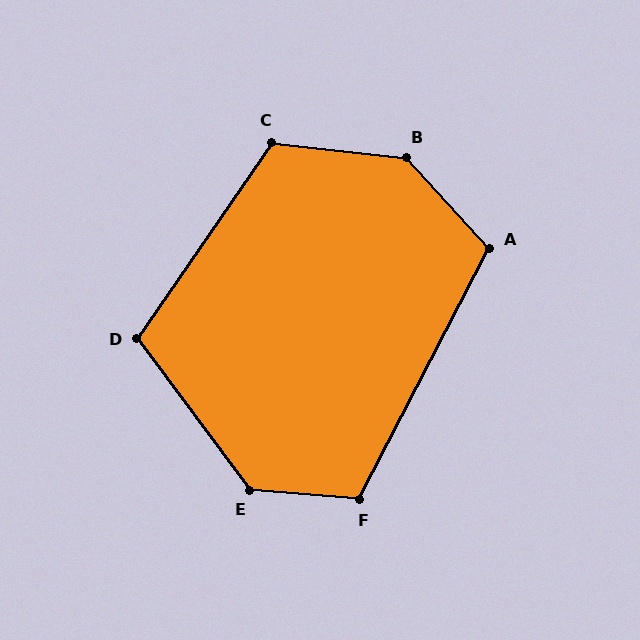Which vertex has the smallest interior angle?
D, at approximately 109 degrees.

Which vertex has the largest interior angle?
B, at approximately 139 degrees.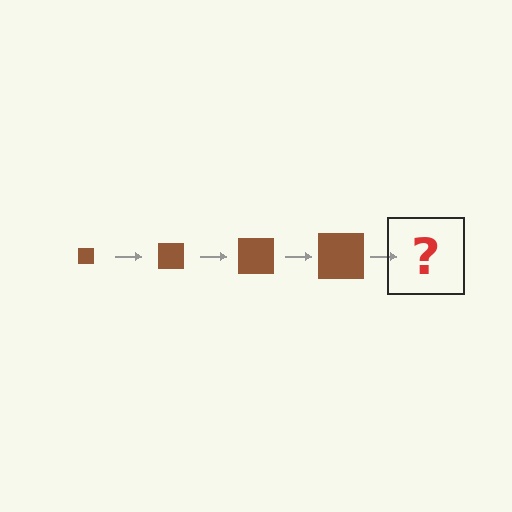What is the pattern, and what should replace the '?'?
The pattern is that the square gets progressively larger each step. The '?' should be a brown square, larger than the previous one.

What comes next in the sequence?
The next element should be a brown square, larger than the previous one.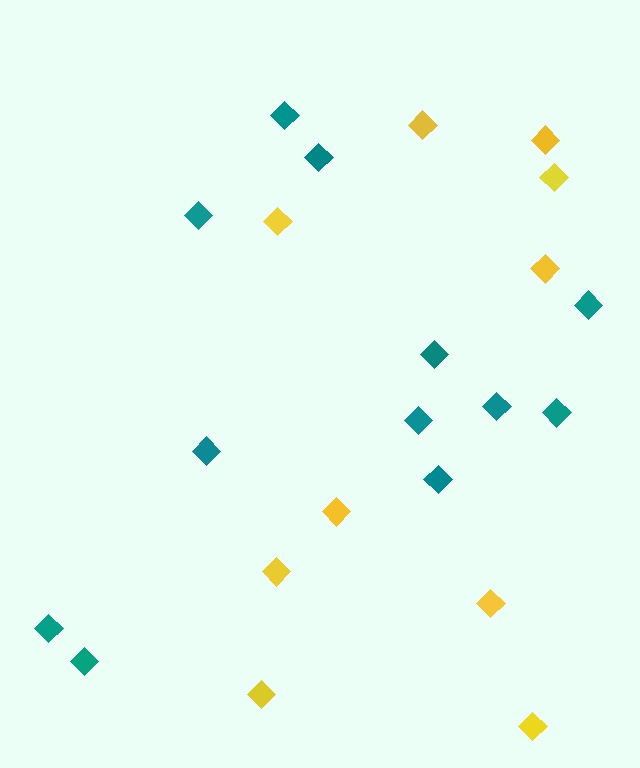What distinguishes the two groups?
There are 2 groups: one group of teal diamonds (12) and one group of yellow diamonds (10).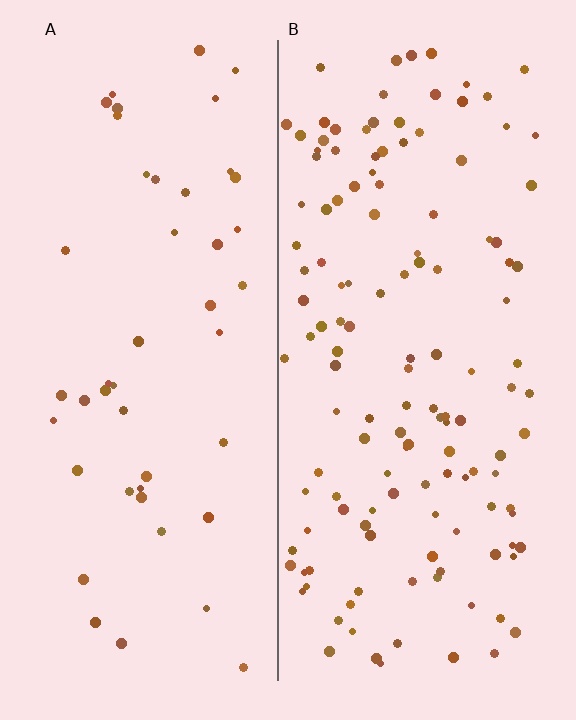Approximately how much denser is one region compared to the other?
Approximately 3.0× — region B over region A.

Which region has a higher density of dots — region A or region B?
B (the right).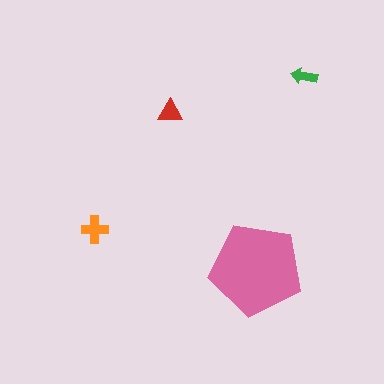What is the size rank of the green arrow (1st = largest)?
4th.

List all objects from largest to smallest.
The pink pentagon, the orange cross, the red triangle, the green arrow.